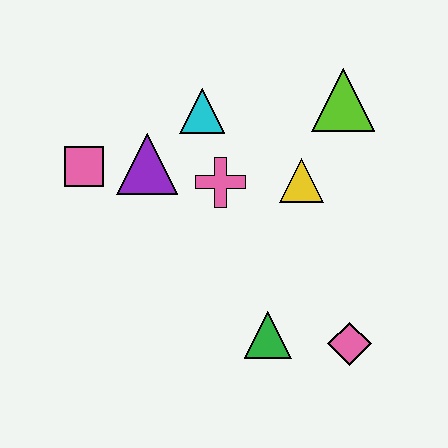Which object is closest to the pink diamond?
The green triangle is closest to the pink diamond.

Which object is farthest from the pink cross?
The pink diamond is farthest from the pink cross.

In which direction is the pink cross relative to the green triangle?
The pink cross is above the green triangle.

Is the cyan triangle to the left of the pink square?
No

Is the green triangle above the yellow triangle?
No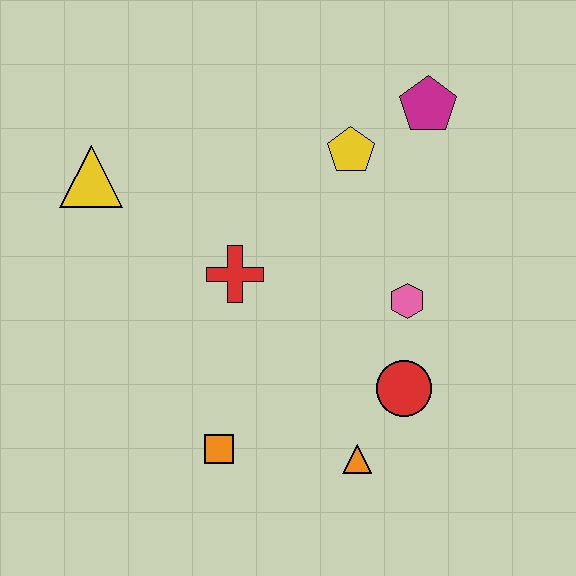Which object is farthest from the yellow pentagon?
The orange square is farthest from the yellow pentagon.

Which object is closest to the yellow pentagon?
The magenta pentagon is closest to the yellow pentagon.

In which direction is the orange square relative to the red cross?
The orange square is below the red cross.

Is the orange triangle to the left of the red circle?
Yes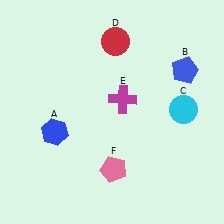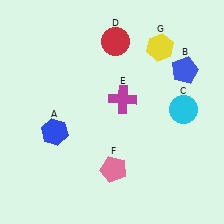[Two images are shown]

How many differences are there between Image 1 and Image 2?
There is 1 difference between the two images.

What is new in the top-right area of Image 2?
A yellow hexagon (G) was added in the top-right area of Image 2.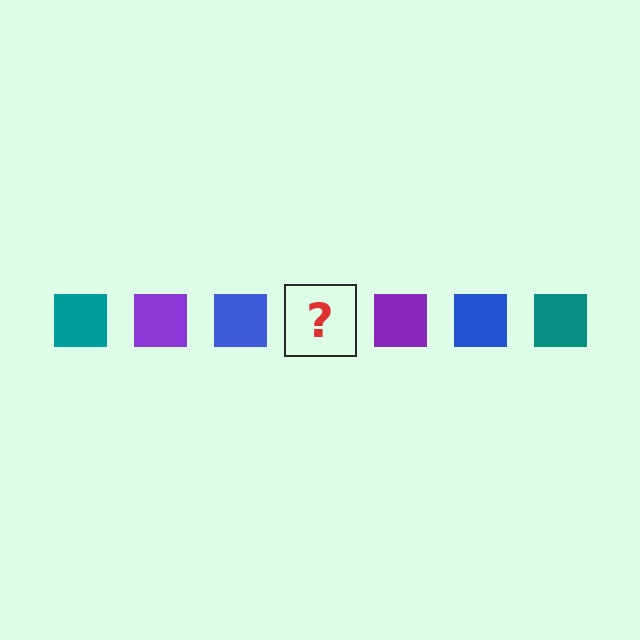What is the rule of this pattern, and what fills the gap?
The rule is that the pattern cycles through teal, purple, blue squares. The gap should be filled with a teal square.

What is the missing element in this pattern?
The missing element is a teal square.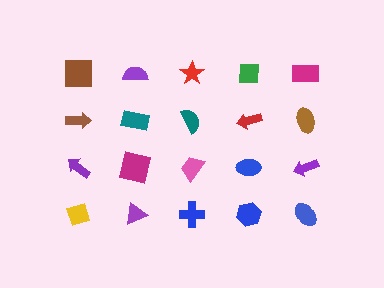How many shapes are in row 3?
5 shapes.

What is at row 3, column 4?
A blue ellipse.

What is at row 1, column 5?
A magenta rectangle.